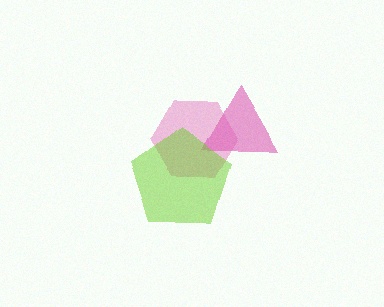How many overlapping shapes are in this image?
There are 3 overlapping shapes in the image.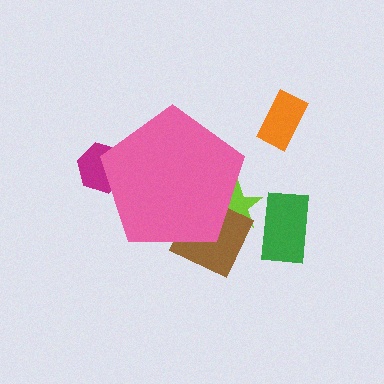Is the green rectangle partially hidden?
No, the green rectangle is fully visible.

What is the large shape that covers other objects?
A pink pentagon.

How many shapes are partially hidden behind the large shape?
3 shapes are partially hidden.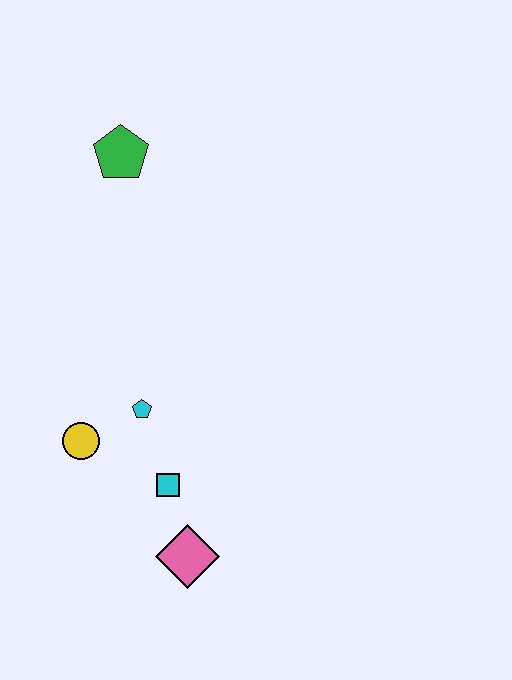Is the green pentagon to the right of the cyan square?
No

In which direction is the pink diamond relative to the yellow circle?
The pink diamond is below the yellow circle.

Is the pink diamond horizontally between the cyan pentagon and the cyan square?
No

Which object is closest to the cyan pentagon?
The yellow circle is closest to the cyan pentagon.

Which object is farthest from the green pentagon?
The pink diamond is farthest from the green pentagon.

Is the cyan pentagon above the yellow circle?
Yes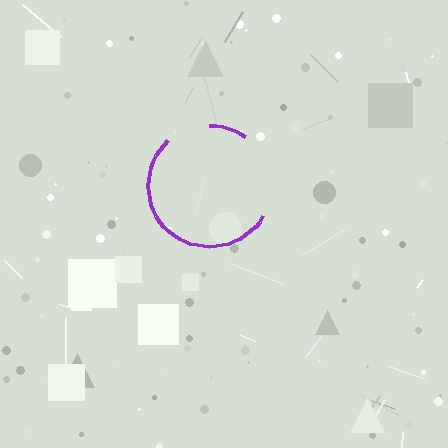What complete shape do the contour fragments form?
The contour fragments form a circle.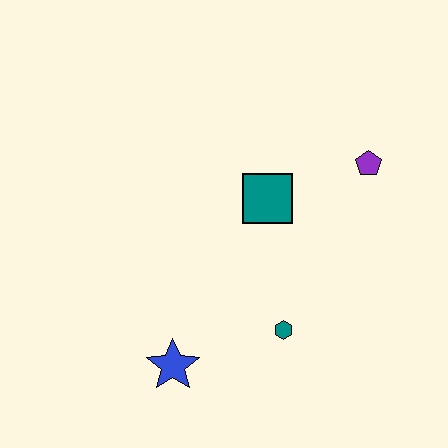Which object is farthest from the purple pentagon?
The blue star is farthest from the purple pentagon.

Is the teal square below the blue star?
No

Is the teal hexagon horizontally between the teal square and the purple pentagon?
Yes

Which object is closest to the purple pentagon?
The teal square is closest to the purple pentagon.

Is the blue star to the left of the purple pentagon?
Yes